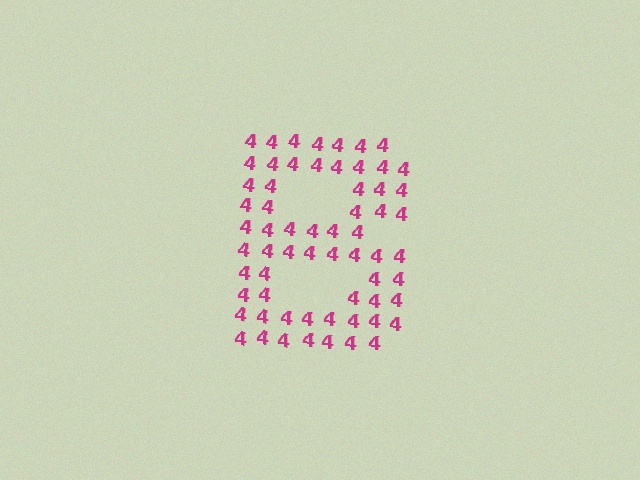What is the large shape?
The large shape is the letter B.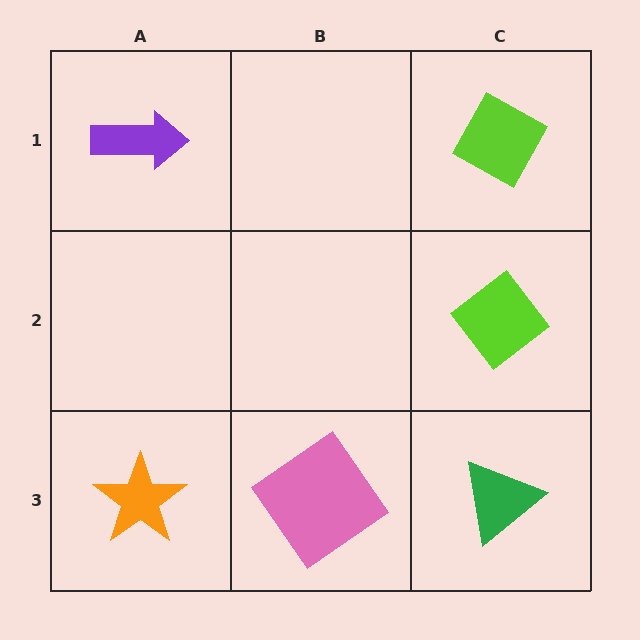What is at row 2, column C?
A lime diamond.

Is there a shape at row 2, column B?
No, that cell is empty.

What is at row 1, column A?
A purple arrow.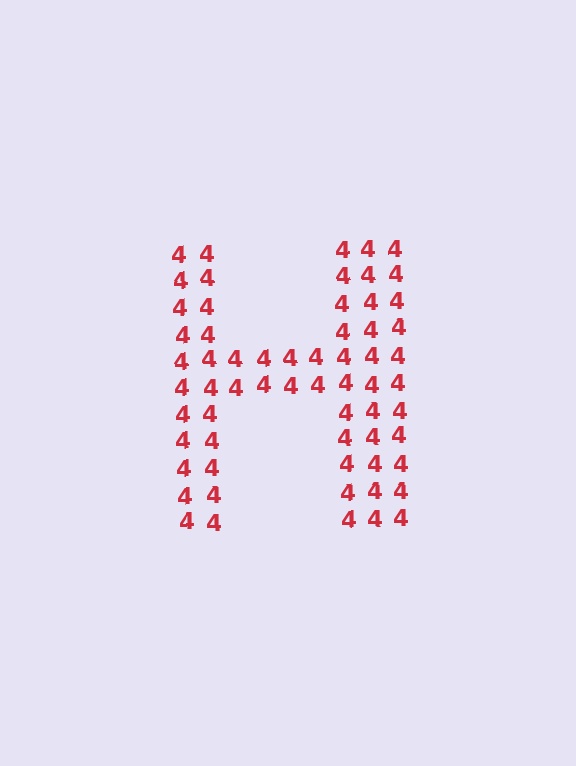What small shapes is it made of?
It is made of small digit 4's.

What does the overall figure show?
The overall figure shows the letter H.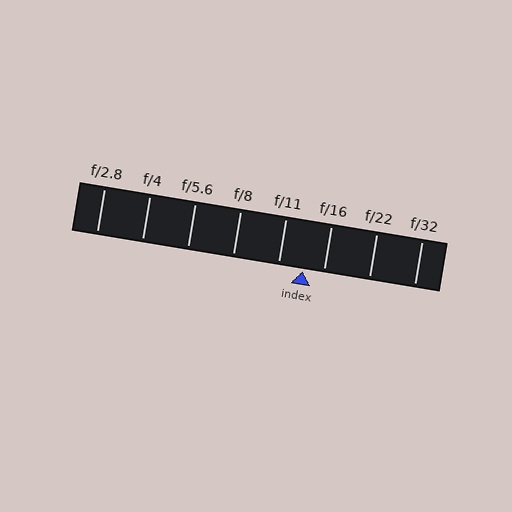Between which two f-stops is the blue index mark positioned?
The index mark is between f/11 and f/16.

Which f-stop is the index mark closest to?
The index mark is closest to f/16.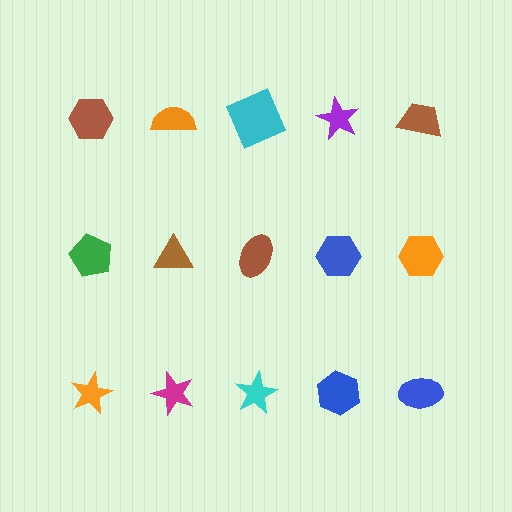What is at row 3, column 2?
A magenta star.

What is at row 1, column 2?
An orange semicircle.